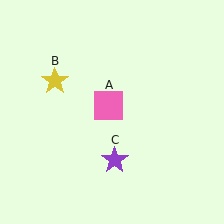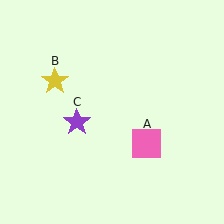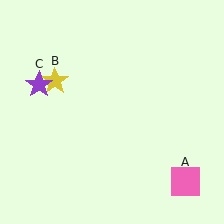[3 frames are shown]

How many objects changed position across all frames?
2 objects changed position: pink square (object A), purple star (object C).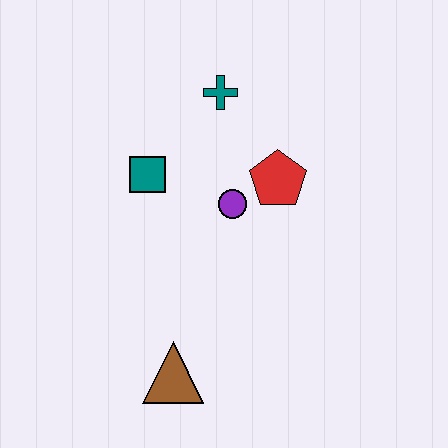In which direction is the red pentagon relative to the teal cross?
The red pentagon is below the teal cross.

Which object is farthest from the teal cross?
The brown triangle is farthest from the teal cross.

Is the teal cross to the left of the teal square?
No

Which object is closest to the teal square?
The purple circle is closest to the teal square.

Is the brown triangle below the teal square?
Yes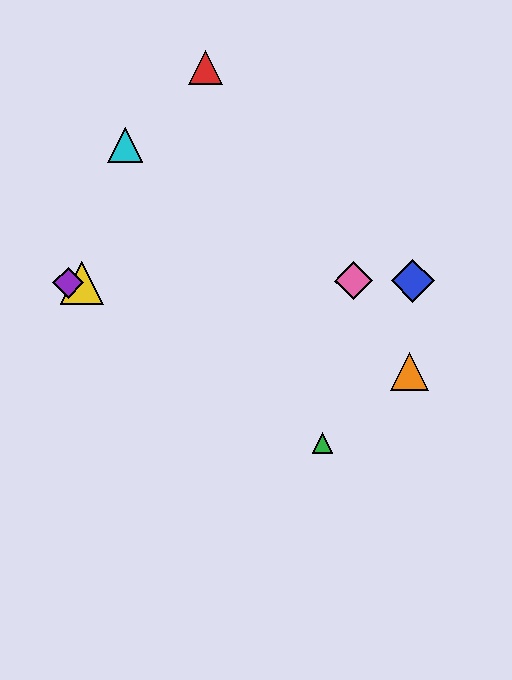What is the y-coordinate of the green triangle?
The green triangle is at y≈443.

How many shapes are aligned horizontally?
4 shapes (the blue diamond, the yellow triangle, the purple diamond, the pink diamond) are aligned horizontally.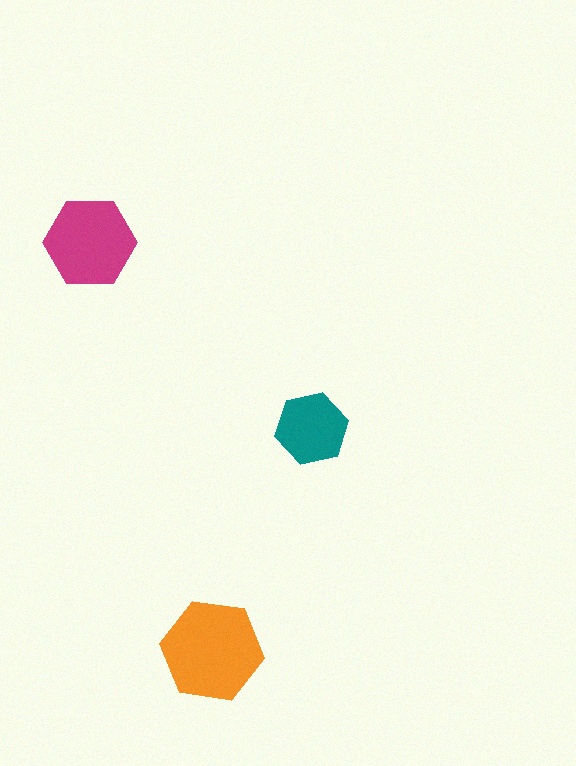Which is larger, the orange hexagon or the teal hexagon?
The orange one.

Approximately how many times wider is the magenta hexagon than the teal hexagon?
About 1.5 times wider.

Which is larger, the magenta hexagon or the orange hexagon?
The orange one.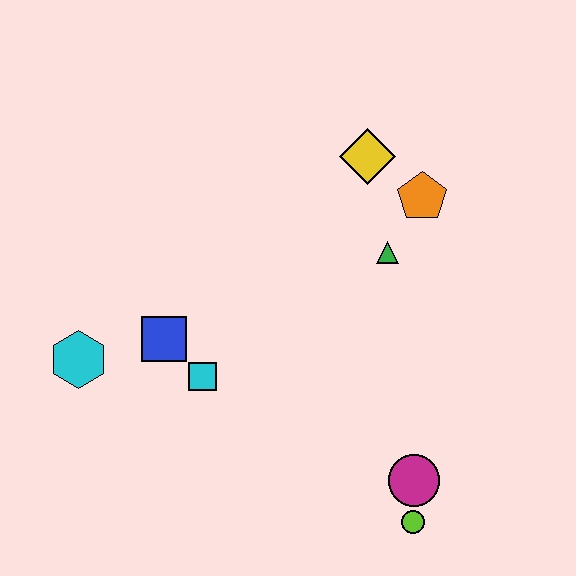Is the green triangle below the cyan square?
No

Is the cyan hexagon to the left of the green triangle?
Yes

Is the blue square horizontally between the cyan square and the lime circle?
No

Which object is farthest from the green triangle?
The cyan hexagon is farthest from the green triangle.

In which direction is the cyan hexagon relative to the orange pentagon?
The cyan hexagon is to the left of the orange pentagon.